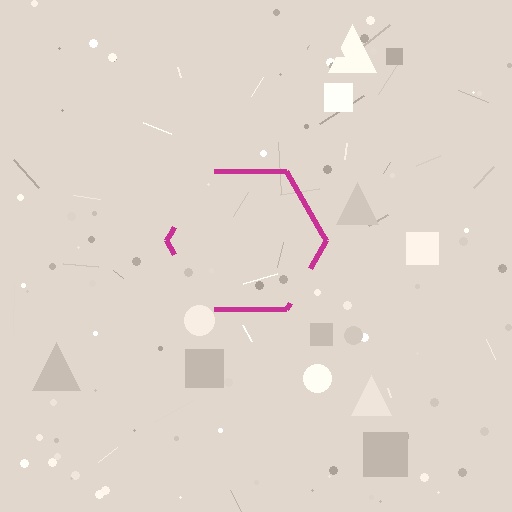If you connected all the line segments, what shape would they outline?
They would outline a hexagon.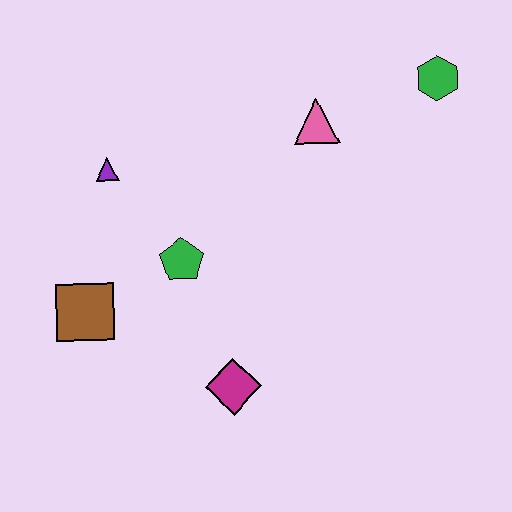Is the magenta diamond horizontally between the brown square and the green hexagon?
Yes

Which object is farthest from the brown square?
The green hexagon is farthest from the brown square.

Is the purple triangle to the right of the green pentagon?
No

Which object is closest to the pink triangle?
The green hexagon is closest to the pink triangle.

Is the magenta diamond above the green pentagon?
No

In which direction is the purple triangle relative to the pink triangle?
The purple triangle is to the left of the pink triangle.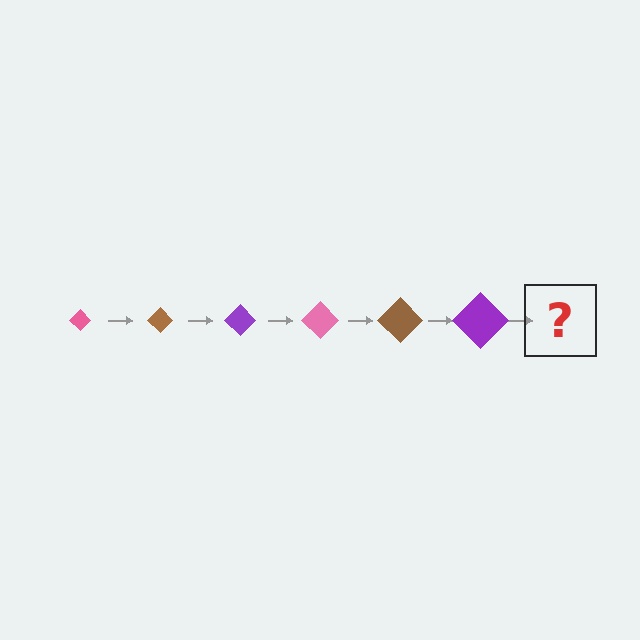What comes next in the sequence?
The next element should be a pink diamond, larger than the previous one.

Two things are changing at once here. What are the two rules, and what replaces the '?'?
The two rules are that the diamond grows larger each step and the color cycles through pink, brown, and purple. The '?' should be a pink diamond, larger than the previous one.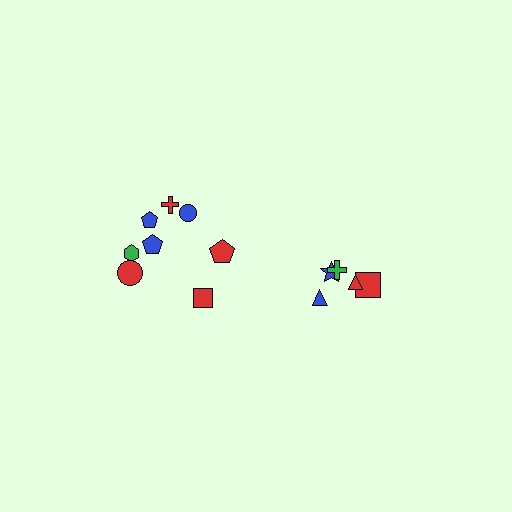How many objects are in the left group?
There are 8 objects.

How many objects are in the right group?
There are 5 objects.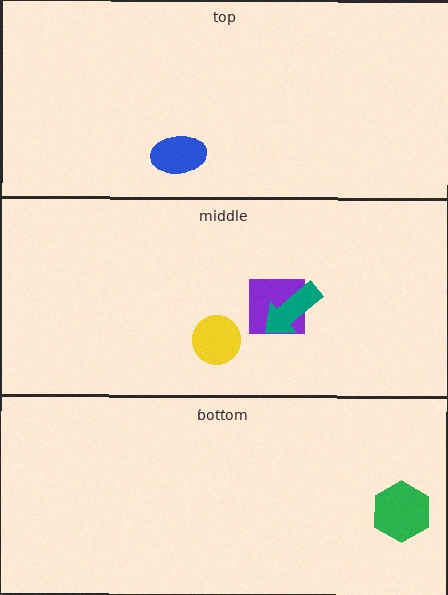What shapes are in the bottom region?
The green hexagon.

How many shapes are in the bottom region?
1.